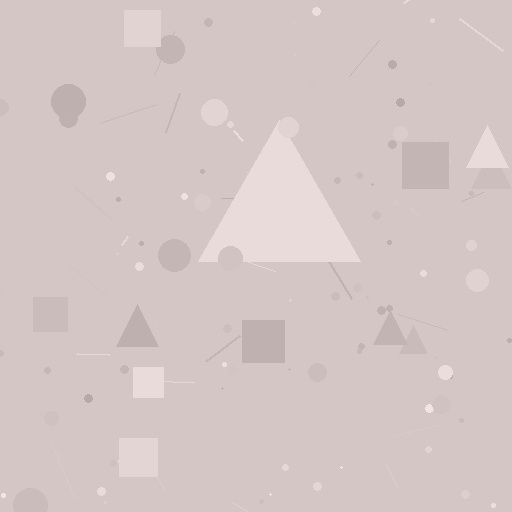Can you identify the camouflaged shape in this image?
The camouflaged shape is a triangle.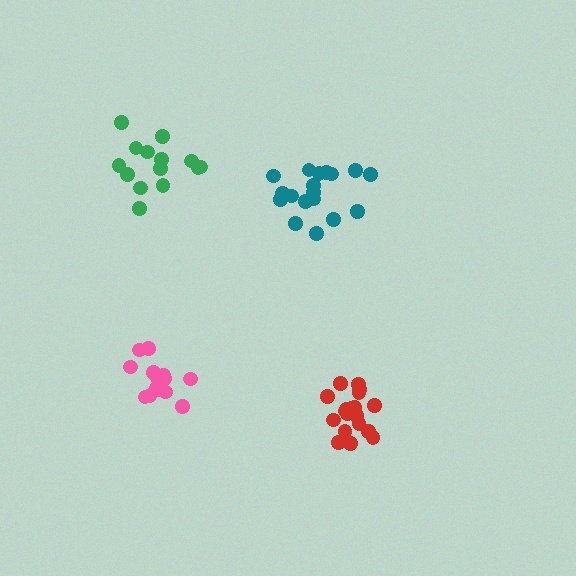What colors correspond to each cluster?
The clusters are colored: pink, teal, red, green.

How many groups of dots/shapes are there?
There are 4 groups.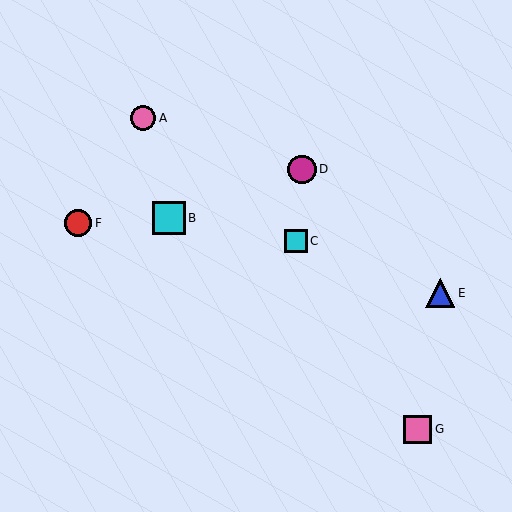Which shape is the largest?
The cyan square (labeled B) is the largest.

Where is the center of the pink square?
The center of the pink square is at (418, 429).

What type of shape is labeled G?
Shape G is a pink square.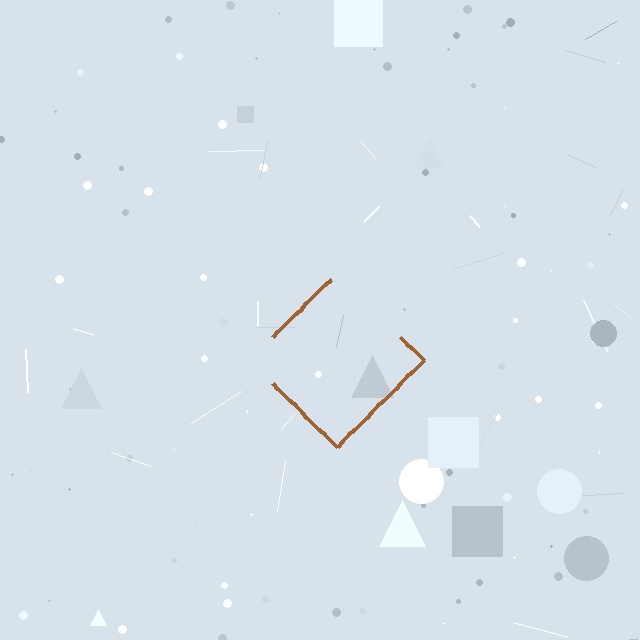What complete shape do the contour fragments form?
The contour fragments form a diamond.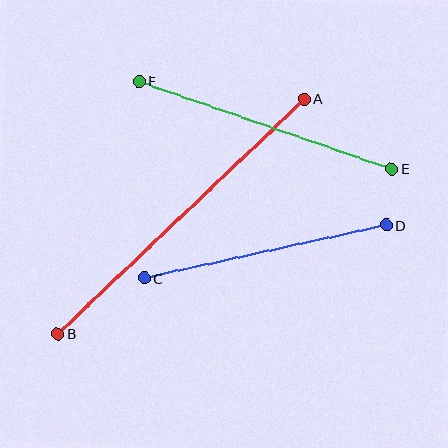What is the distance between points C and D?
The distance is approximately 248 pixels.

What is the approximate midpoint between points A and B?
The midpoint is at approximately (181, 216) pixels.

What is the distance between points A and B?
The distance is approximately 340 pixels.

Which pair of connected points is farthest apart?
Points A and B are farthest apart.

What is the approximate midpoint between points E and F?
The midpoint is at approximately (265, 125) pixels.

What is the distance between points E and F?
The distance is approximately 268 pixels.